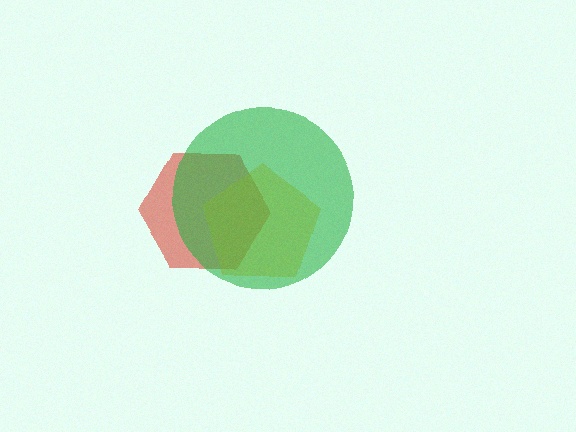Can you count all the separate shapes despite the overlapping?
Yes, there are 3 separate shapes.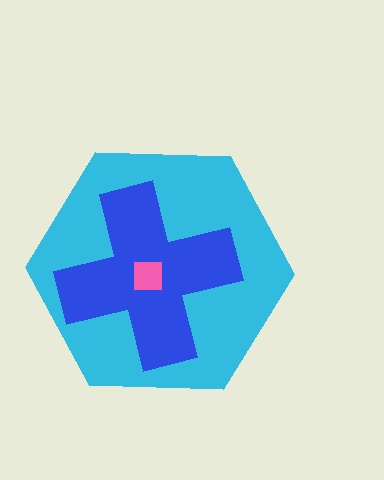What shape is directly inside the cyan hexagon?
The blue cross.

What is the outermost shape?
The cyan hexagon.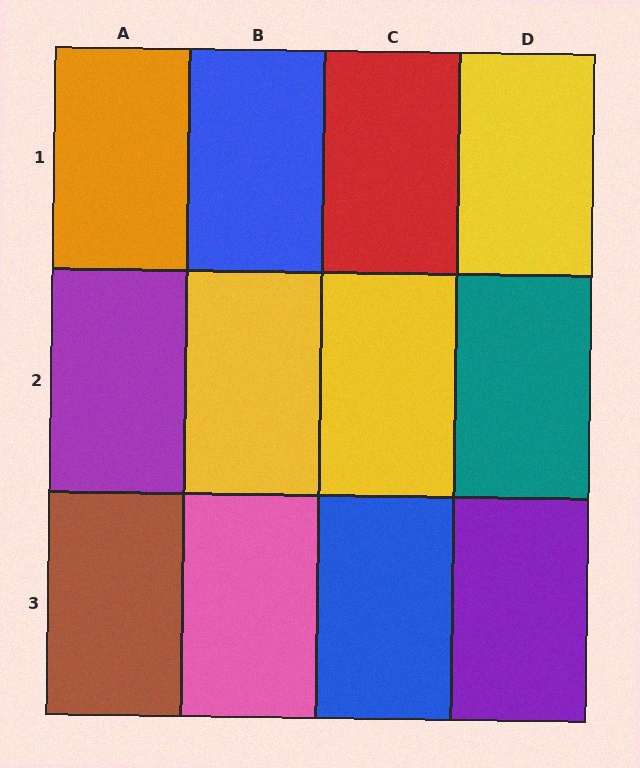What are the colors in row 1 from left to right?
Orange, blue, red, yellow.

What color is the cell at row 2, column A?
Purple.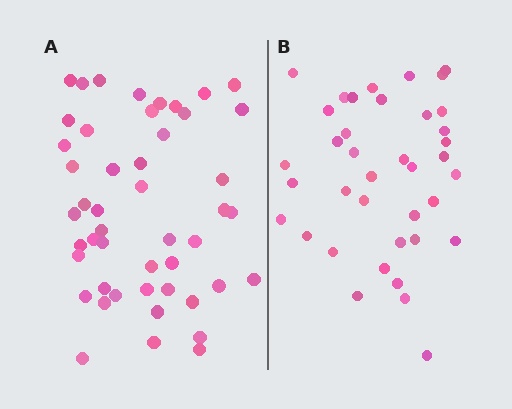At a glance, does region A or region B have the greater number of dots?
Region A (the left region) has more dots.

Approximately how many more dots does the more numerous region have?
Region A has roughly 10 or so more dots than region B.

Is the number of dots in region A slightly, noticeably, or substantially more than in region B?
Region A has noticeably more, but not dramatically so. The ratio is roughly 1.3 to 1.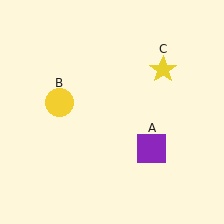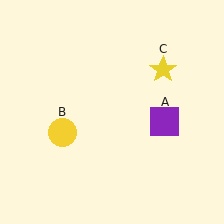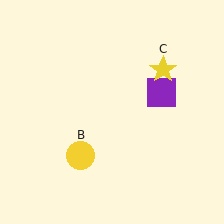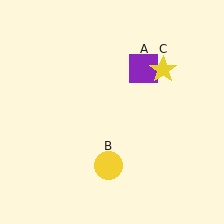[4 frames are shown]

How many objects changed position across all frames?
2 objects changed position: purple square (object A), yellow circle (object B).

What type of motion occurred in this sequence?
The purple square (object A), yellow circle (object B) rotated counterclockwise around the center of the scene.